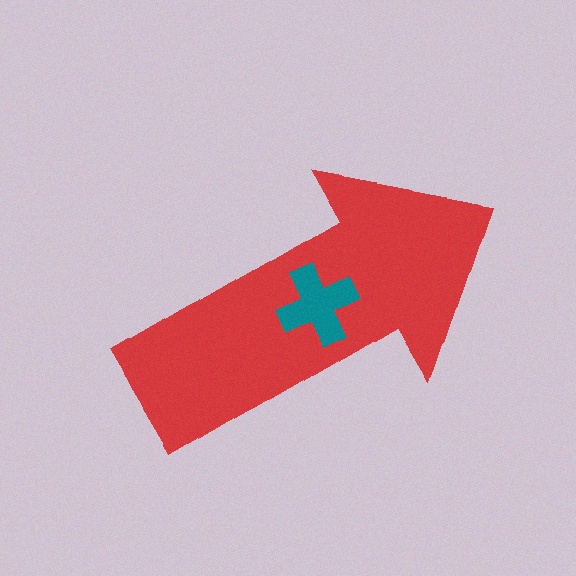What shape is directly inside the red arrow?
The teal cross.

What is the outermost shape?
The red arrow.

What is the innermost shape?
The teal cross.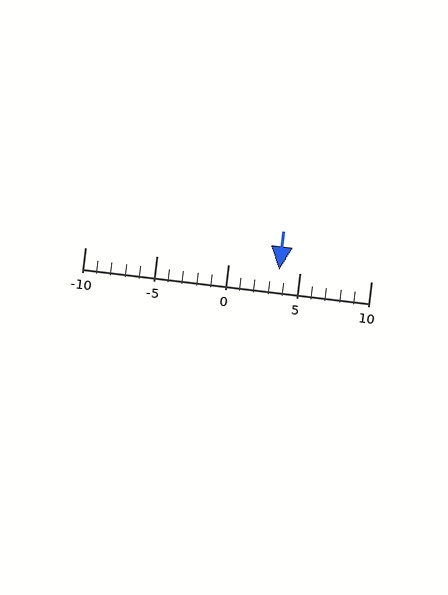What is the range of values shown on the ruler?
The ruler shows values from -10 to 10.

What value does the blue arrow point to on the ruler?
The blue arrow points to approximately 4.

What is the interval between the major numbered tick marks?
The major tick marks are spaced 5 units apart.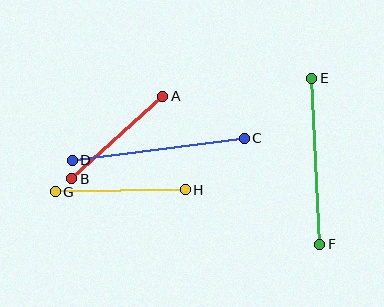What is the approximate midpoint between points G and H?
The midpoint is at approximately (120, 191) pixels.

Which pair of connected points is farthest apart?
Points C and D are farthest apart.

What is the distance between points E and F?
The distance is approximately 166 pixels.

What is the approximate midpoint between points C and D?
The midpoint is at approximately (158, 149) pixels.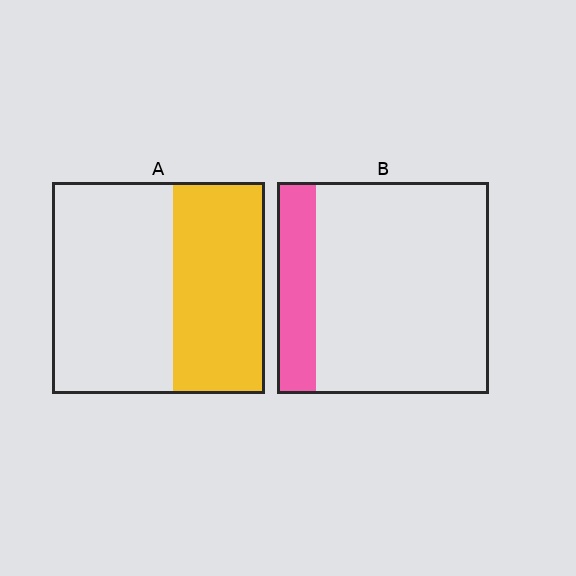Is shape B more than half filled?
No.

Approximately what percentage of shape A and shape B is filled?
A is approximately 45% and B is approximately 20%.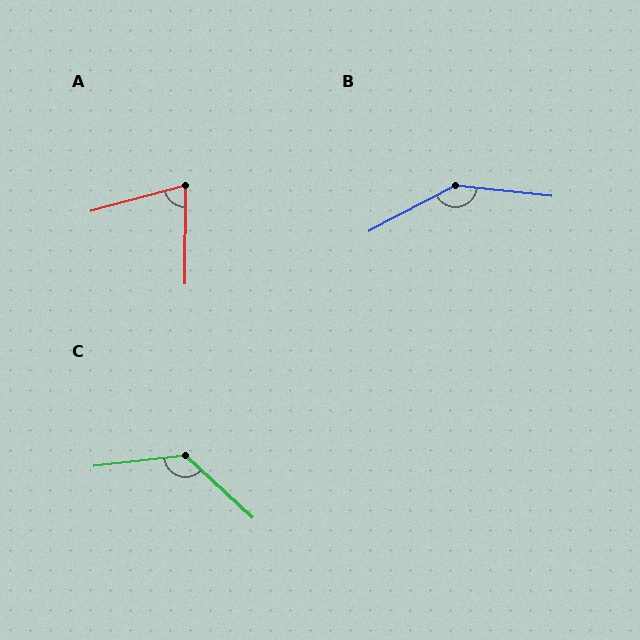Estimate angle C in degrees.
Approximately 131 degrees.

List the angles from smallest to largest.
A (75°), C (131°), B (146°).